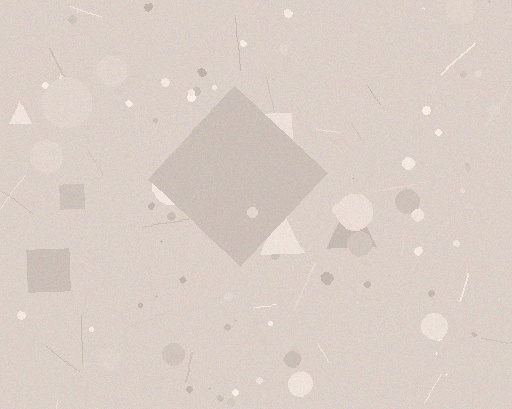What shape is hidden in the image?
A diamond is hidden in the image.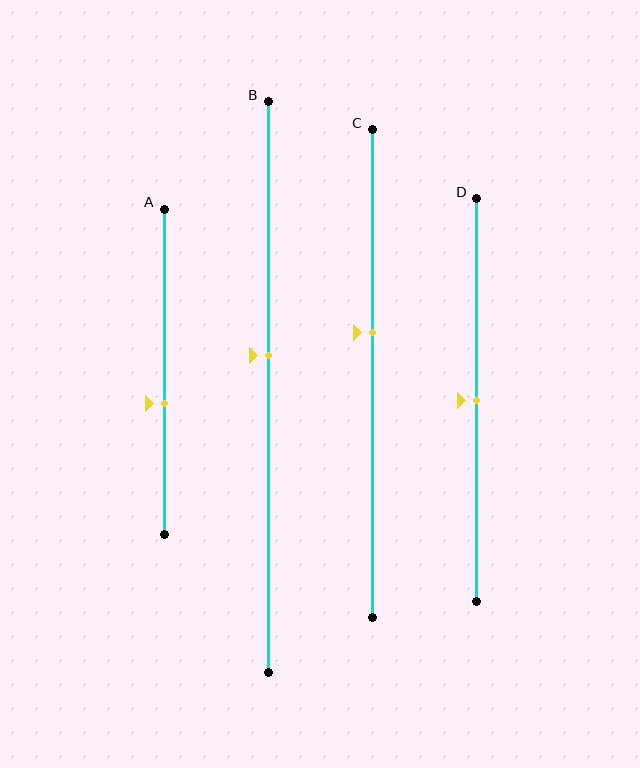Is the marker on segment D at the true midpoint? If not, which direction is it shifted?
Yes, the marker on segment D is at the true midpoint.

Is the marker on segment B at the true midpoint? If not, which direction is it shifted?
No, the marker on segment B is shifted upward by about 6% of the segment length.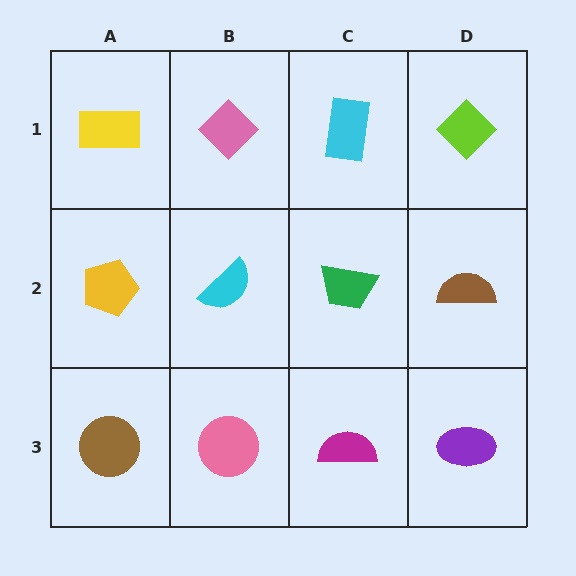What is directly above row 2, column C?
A cyan rectangle.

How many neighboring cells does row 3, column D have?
2.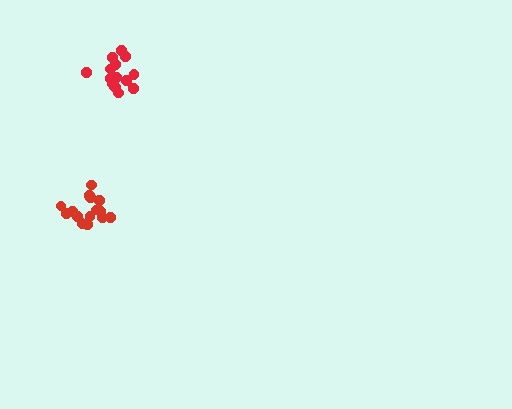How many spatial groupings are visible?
There are 2 spatial groupings.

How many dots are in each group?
Group 1: 15 dots, Group 2: 17 dots (32 total).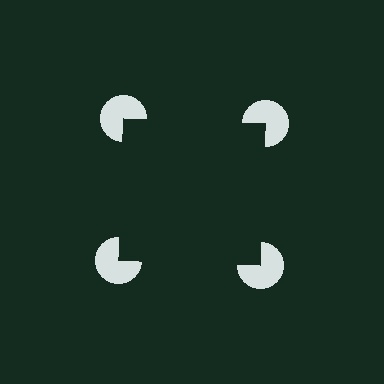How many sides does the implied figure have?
4 sides.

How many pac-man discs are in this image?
There are 4 — one at each vertex of the illusory square.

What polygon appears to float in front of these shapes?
An illusory square — its edges are inferred from the aligned wedge cuts in the pac-man discs, not physically drawn.